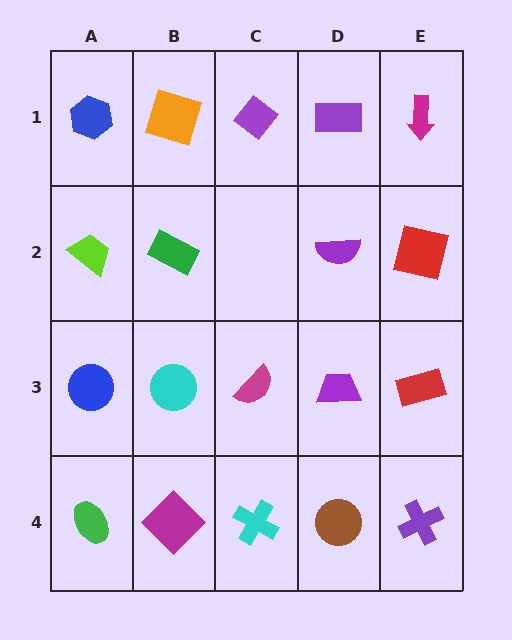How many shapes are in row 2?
4 shapes.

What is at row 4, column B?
A magenta diamond.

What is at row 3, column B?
A cyan circle.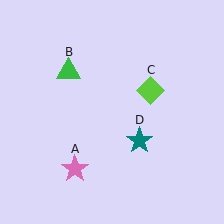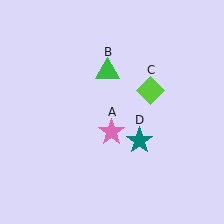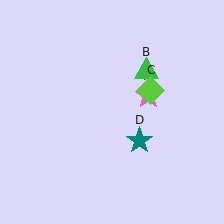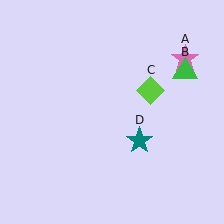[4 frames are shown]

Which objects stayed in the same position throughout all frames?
Lime diamond (object C) and teal star (object D) remained stationary.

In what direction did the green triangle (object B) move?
The green triangle (object B) moved right.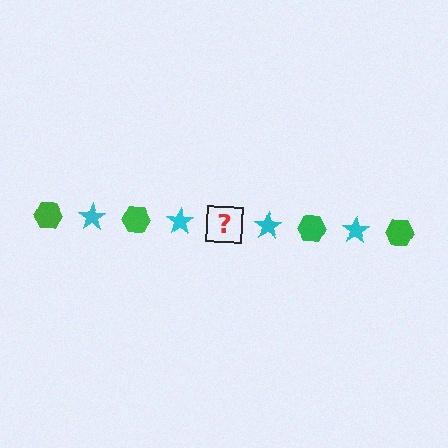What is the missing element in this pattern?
The missing element is a green hexagon.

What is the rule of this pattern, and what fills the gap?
The rule is that the pattern alternates between green hexagon and cyan star. The gap should be filled with a green hexagon.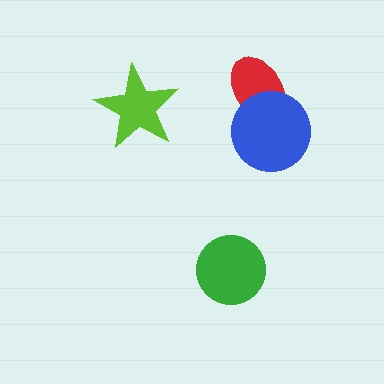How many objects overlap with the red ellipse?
1 object overlaps with the red ellipse.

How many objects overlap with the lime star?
0 objects overlap with the lime star.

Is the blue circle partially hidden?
No, no other shape covers it.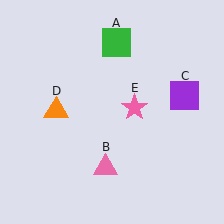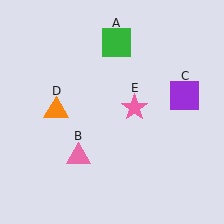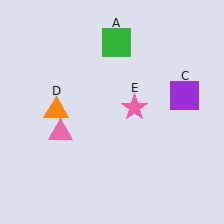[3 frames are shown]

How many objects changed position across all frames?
1 object changed position: pink triangle (object B).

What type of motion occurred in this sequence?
The pink triangle (object B) rotated clockwise around the center of the scene.